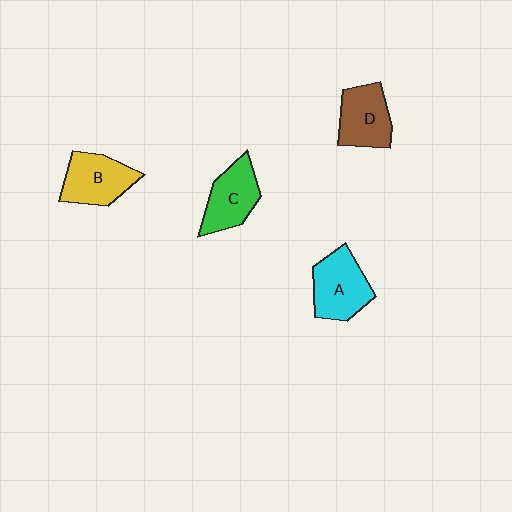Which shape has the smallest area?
Shape D (brown).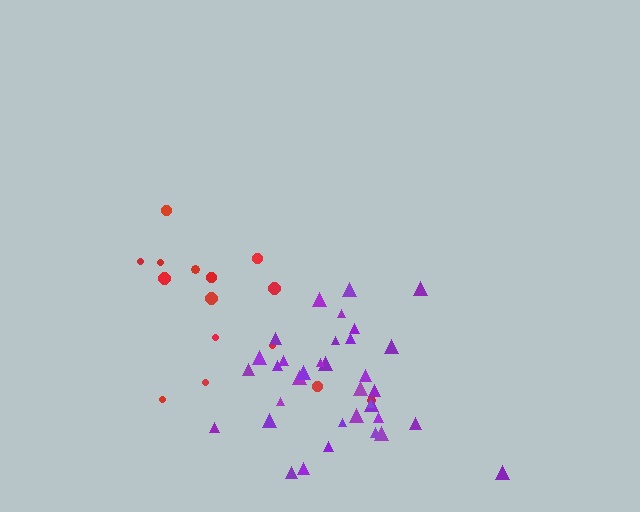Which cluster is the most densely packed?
Purple.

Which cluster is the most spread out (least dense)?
Red.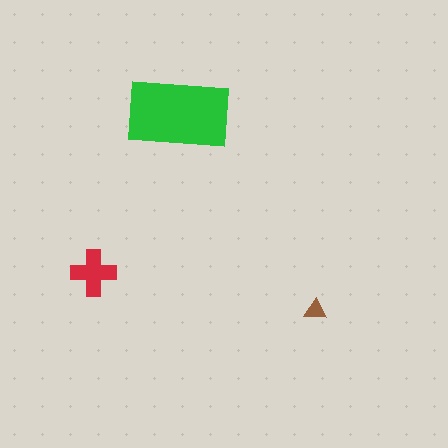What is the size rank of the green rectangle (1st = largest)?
1st.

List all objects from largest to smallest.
The green rectangle, the red cross, the brown triangle.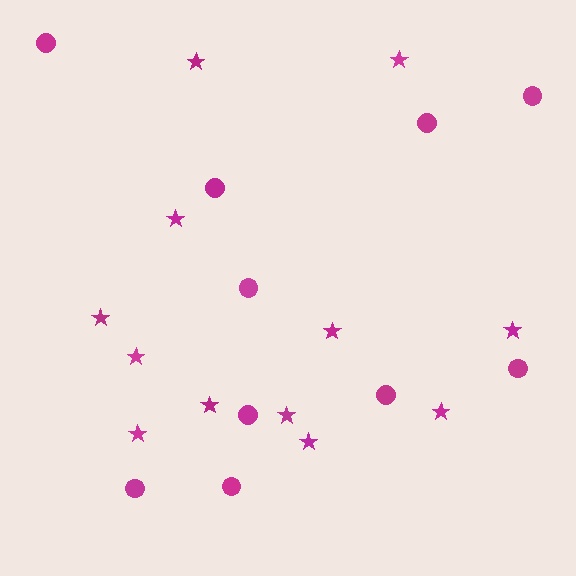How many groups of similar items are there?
There are 2 groups: one group of circles (10) and one group of stars (12).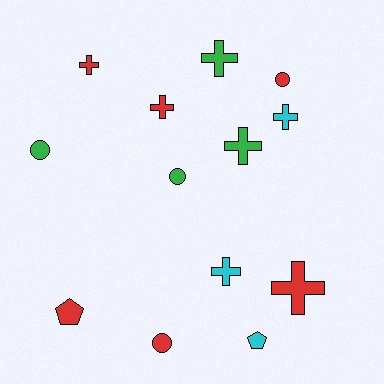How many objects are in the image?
There are 13 objects.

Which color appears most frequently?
Red, with 6 objects.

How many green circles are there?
There are 2 green circles.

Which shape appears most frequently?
Cross, with 7 objects.